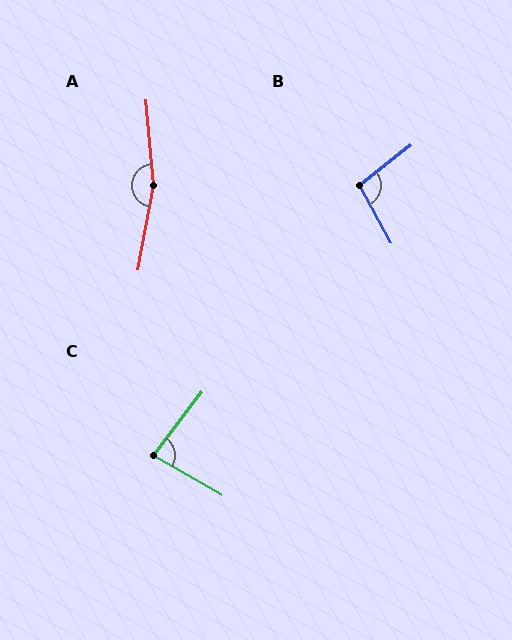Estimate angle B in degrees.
Approximately 100 degrees.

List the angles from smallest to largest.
C (83°), B (100°), A (165°).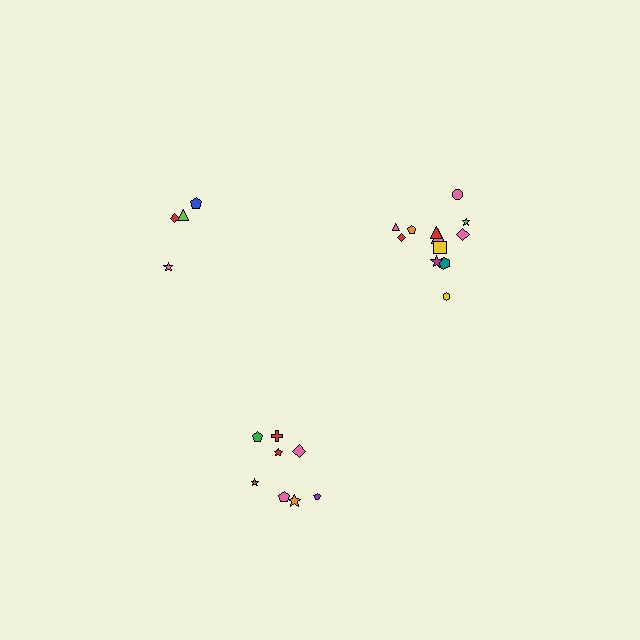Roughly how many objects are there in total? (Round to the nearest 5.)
Roughly 25 objects in total.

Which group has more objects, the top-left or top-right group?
The top-right group.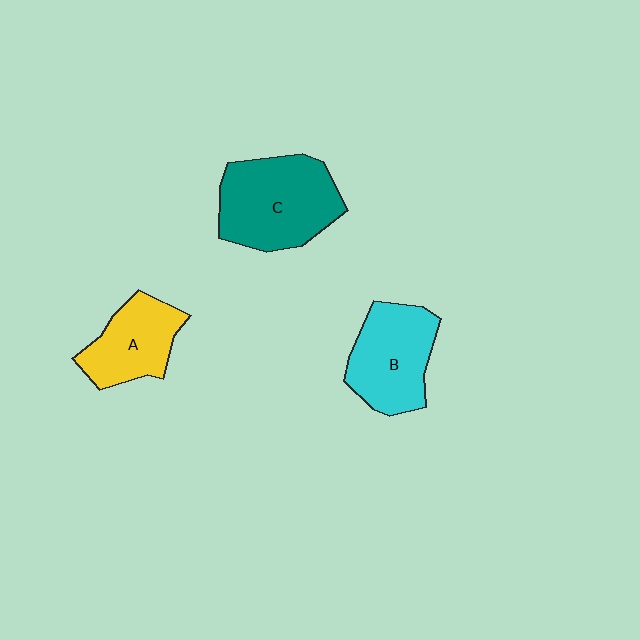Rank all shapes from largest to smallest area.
From largest to smallest: C (teal), B (cyan), A (yellow).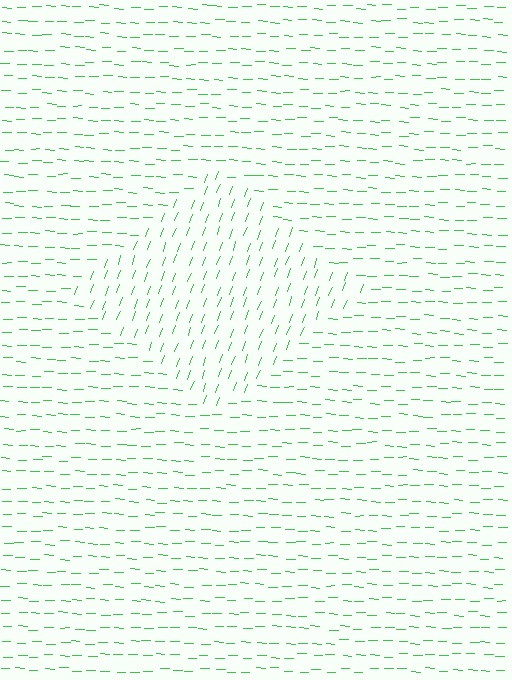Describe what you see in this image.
The image is filled with small green line segments. A diamond region in the image has lines oriented differently from the surrounding lines, creating a visible texture boundary.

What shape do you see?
I see a diamond.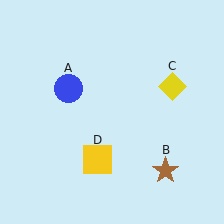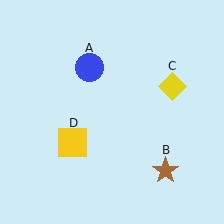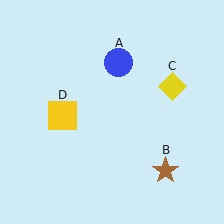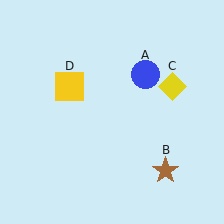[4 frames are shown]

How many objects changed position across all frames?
2 objects changed position: blue circle (object A), yellow square (object D).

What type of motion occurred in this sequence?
The blue circle (object A), yellow square (object D) rotated clockwise around the center of the scene.